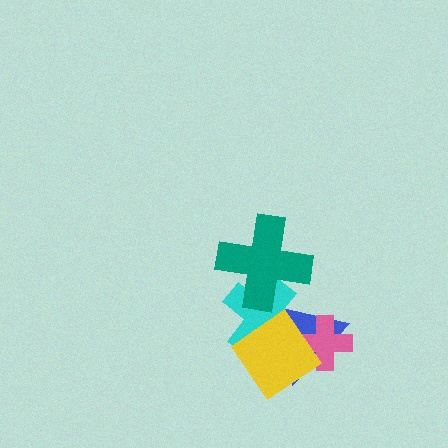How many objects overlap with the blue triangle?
4 objects overlap with the blue triangle.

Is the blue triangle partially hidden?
Yes, it is partially covered by another shape.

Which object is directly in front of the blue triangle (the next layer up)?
The pink cross is directly in front of the blue triangle.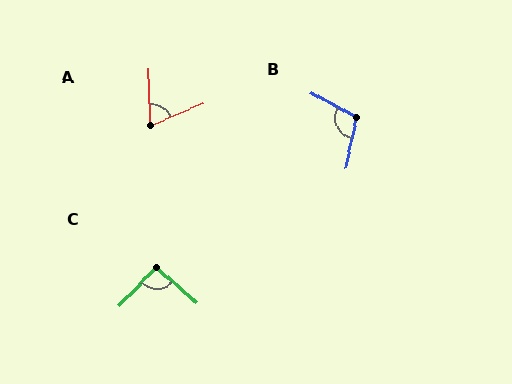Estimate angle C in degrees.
Approximately 92 degrees.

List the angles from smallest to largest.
A (68°), C (92°), B (106°).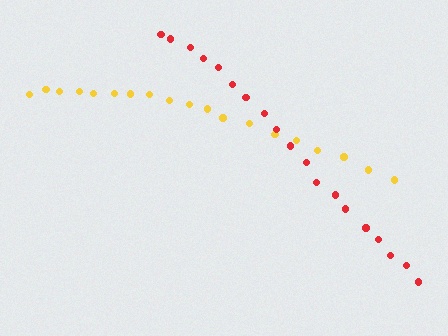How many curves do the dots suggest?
There are 2 distinct paths.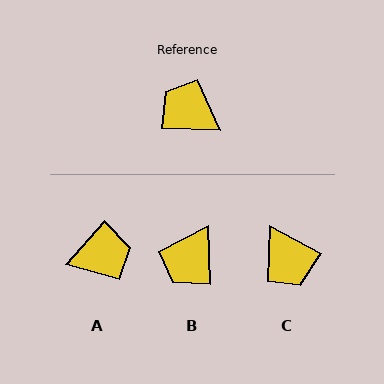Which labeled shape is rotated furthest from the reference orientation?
C, about 153 degrees away.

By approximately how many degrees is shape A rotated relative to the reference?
Approximately 131 degrees clockwise.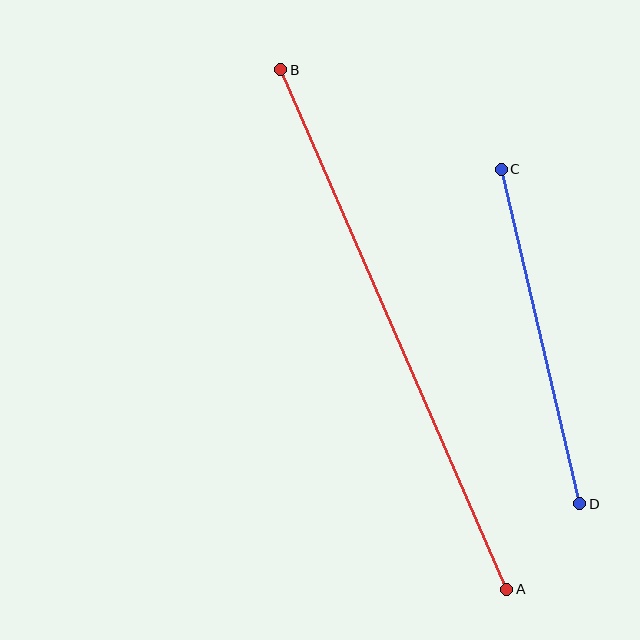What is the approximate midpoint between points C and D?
The midpoint is at approximately (540, 336) pixels.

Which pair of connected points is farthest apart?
Points A and B are farthest apart.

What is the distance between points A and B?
The distance is approximately 566 pixels.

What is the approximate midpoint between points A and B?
The midpoint is at approximately (394, 329) pixels.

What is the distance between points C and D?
The distance is approximately 343 pixels.